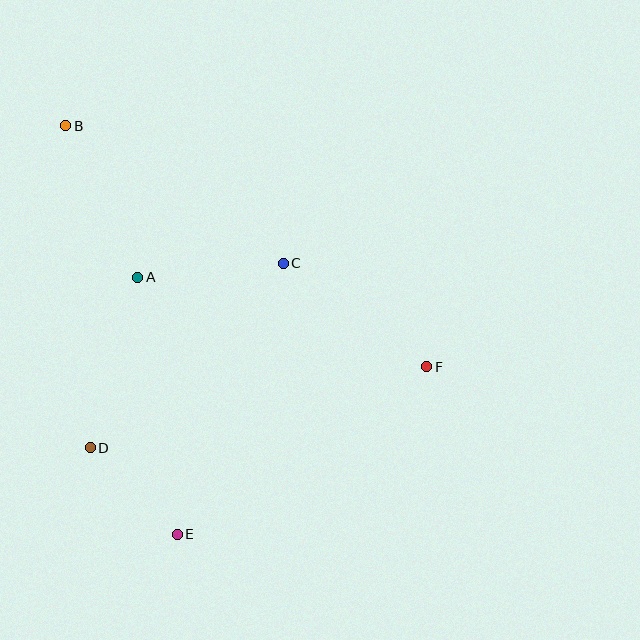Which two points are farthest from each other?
Points B and F are farthest from each other.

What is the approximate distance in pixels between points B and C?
The distance between B and C is approximately 257 pixels.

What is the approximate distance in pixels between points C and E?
The distance between C and E is approximately 291 pixels.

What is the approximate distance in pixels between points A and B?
The distance between A and B is approximately 167 pixels.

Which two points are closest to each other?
Points D and E are closest to each other.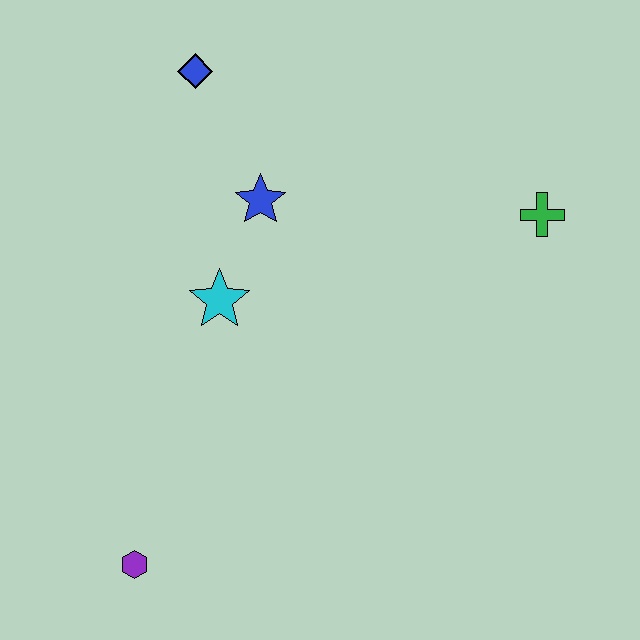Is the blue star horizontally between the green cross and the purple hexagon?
Yes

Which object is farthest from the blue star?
The purple hexagon is farthest from the blue star.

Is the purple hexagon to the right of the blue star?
No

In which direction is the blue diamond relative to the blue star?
The blue diamond is above the blue star.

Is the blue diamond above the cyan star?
Yes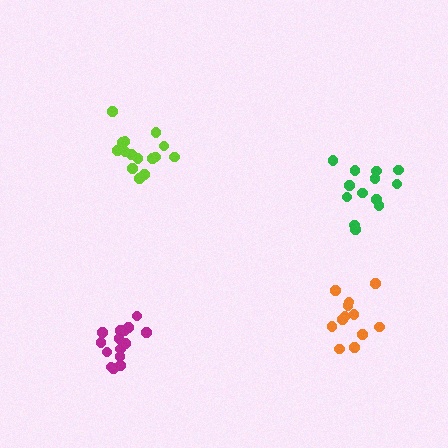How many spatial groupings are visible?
There are 4 spatial groupings.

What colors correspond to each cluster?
The clusters are colored: lime, green, orange, magenta.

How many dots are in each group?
Group 1: 15 dots, Group 2: 13 dots, Group 3: 12 dots, Group 4: 15 dots (55 total).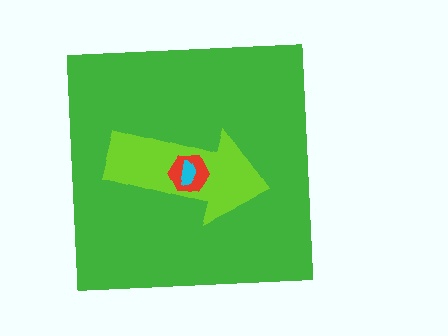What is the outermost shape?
The green square.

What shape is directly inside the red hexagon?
The cyan semicircle.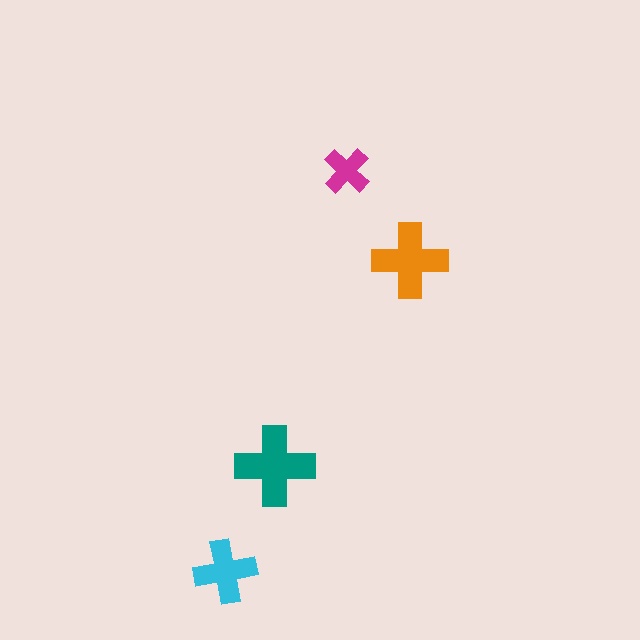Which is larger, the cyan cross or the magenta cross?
The cyan one.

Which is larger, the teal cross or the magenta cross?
The teal one.